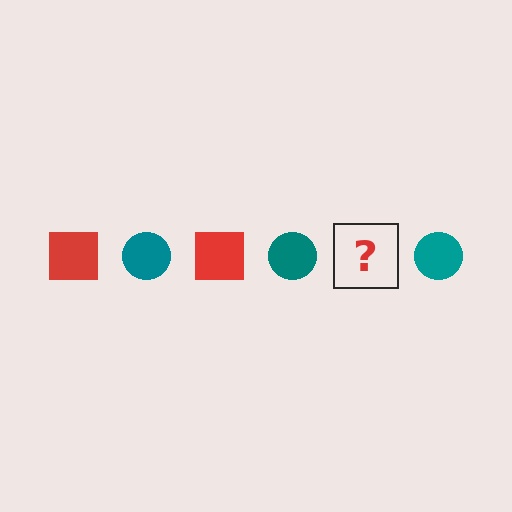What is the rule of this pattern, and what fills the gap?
The rule is that the pattern alternates between red square and teal circle. The gap should be filled with a red square.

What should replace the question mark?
The question mark should be replaced with a red square.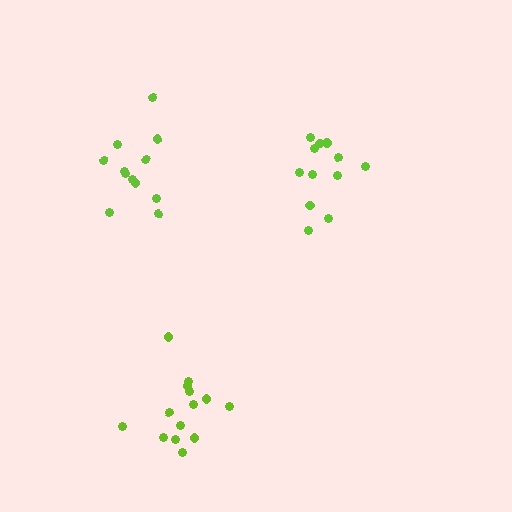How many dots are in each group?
Group 1: 12 dots, Group 2: 14 dots, Group 3: 12 dots (38 total).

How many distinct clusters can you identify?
There are 3 distinct clusters.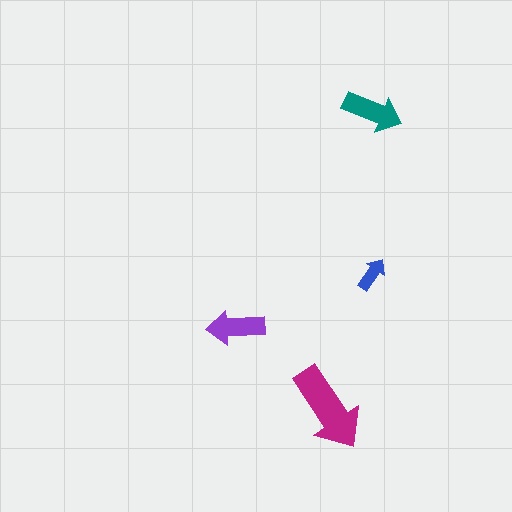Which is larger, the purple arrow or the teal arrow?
The teal one.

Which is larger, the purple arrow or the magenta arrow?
The magenta one.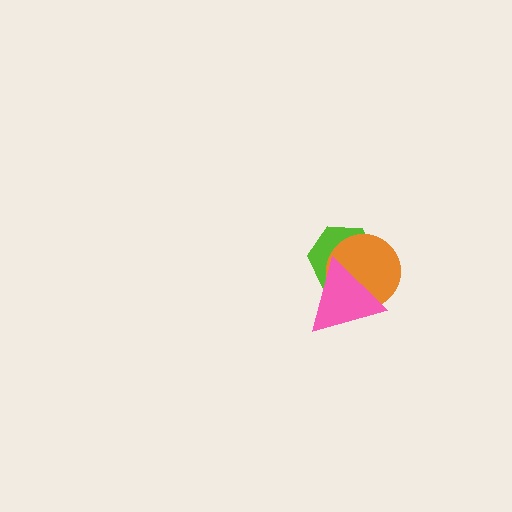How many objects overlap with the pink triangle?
2 objects overlap with the pink triangle.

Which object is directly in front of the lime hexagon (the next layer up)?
The orange circle is directly in front of the lime hexagon.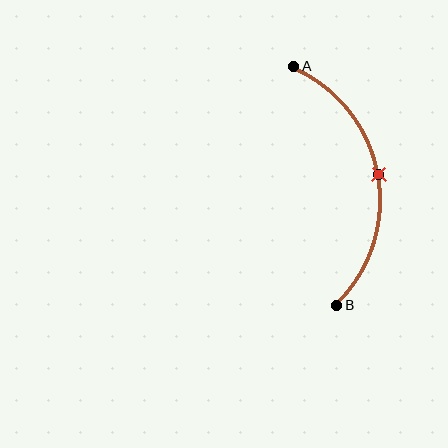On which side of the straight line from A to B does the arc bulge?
The arc bulges to the right of the straight line connecting A and B.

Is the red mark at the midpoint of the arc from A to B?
Yes. The red mark lies on the arc at equal arc-length from both A and B — it is the arc midpoint.